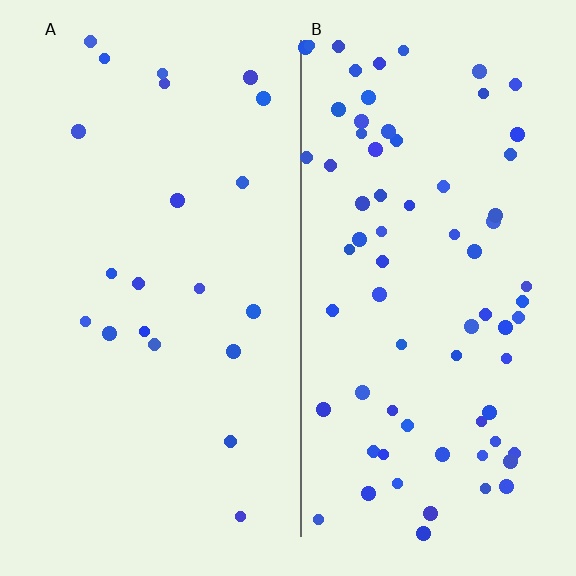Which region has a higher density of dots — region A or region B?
B (the right).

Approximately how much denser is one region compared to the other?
Approximately 3.5× — region B over region A.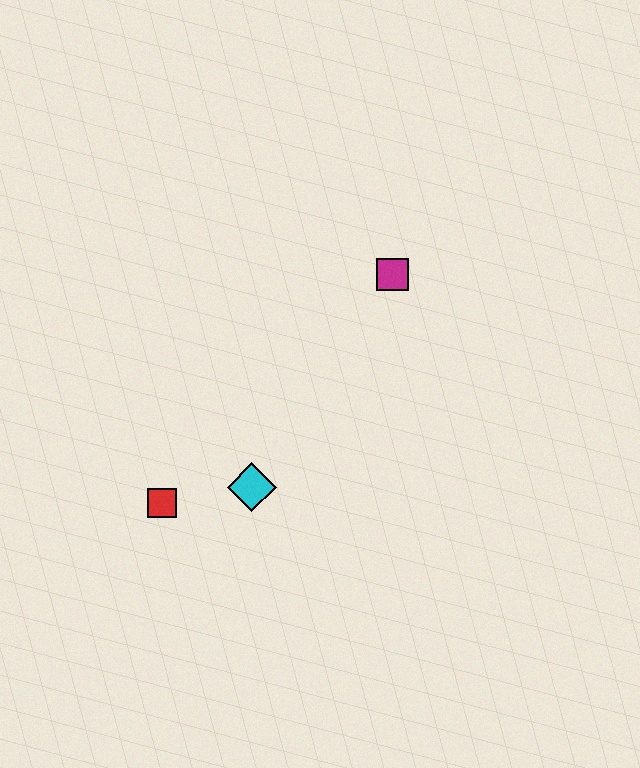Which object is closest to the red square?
The cyan diamond is closest to the red square.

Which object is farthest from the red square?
The magenta square is farthest from the red square.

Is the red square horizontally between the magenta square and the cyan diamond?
No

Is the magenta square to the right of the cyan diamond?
Yes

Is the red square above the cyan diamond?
No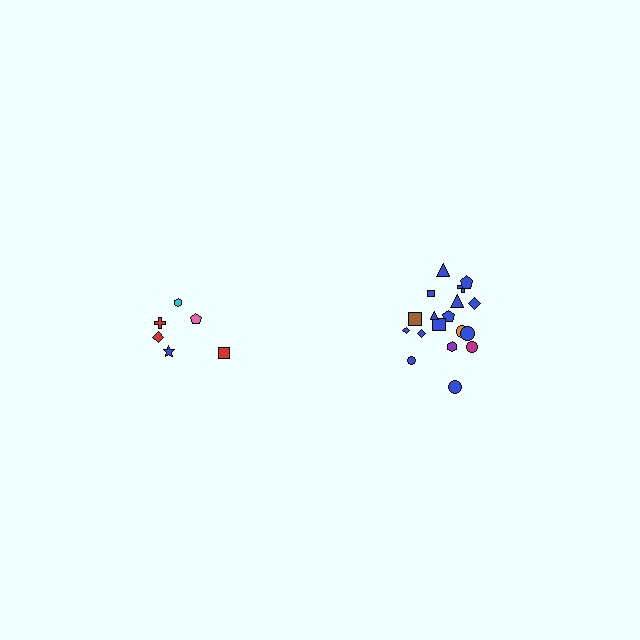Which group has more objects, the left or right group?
The right group.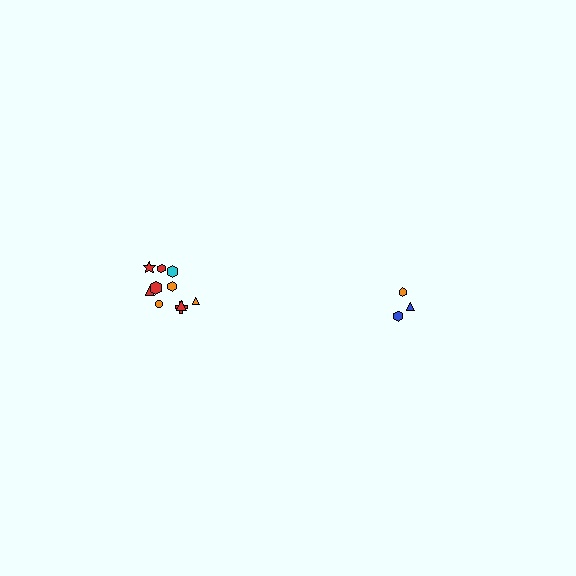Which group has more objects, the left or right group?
The left group.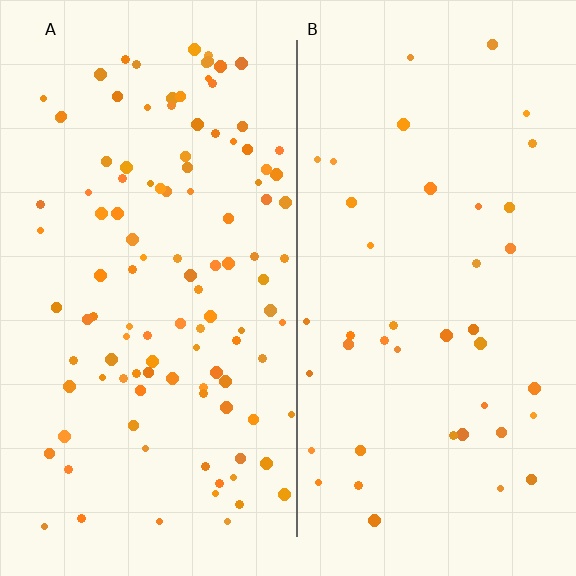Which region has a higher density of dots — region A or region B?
A (the left).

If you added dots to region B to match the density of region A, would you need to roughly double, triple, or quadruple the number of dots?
Approximately triple.